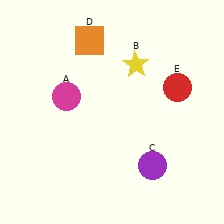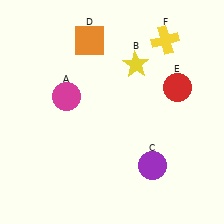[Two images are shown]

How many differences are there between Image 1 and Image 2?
There is 1 difference between the two images.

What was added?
A yellow cross (F) was added in Image 2.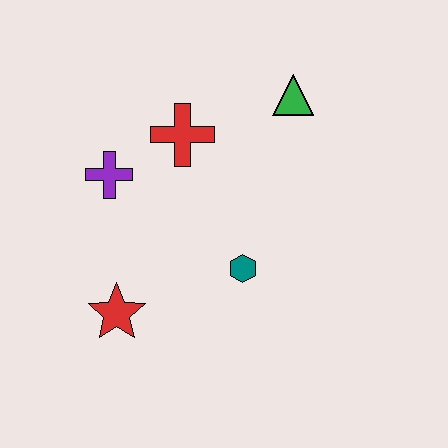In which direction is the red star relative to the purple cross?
The red star is below the purple cross.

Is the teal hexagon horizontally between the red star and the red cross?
No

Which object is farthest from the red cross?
The red star is farthest from the red cross.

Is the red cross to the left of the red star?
No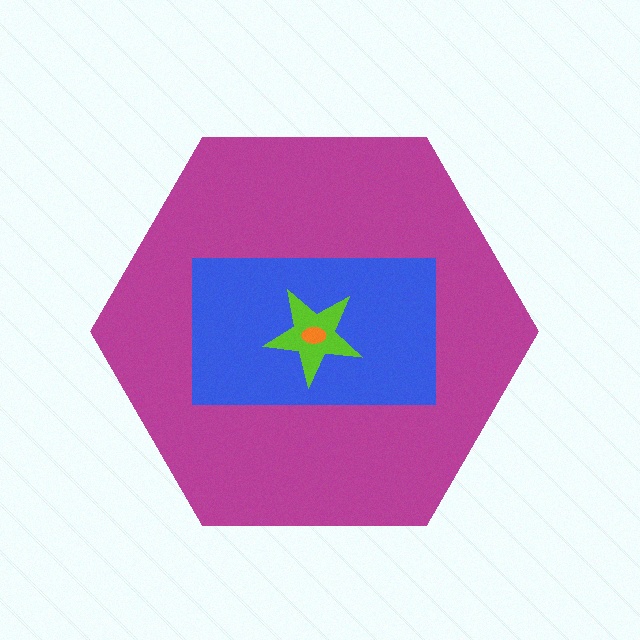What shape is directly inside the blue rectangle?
The lime star.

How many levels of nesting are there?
4.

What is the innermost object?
The orange ellipse.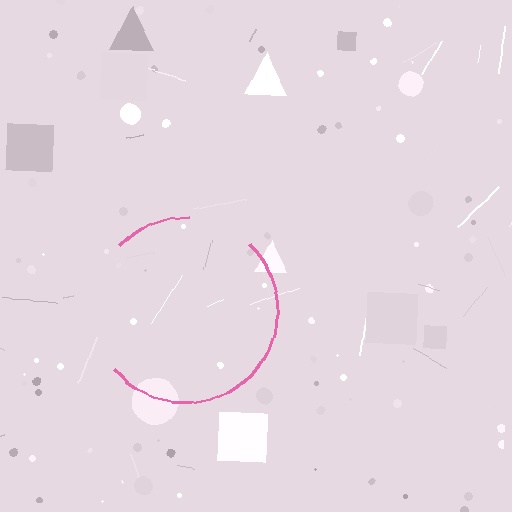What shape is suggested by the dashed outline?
The dashed outline suggests a circle.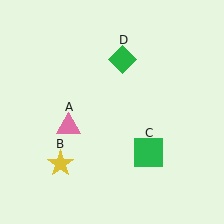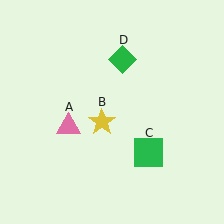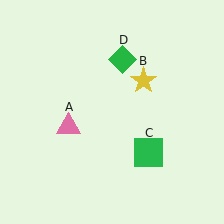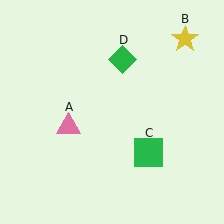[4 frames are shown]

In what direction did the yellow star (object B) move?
The yellow star (object B) moved up and to the right.